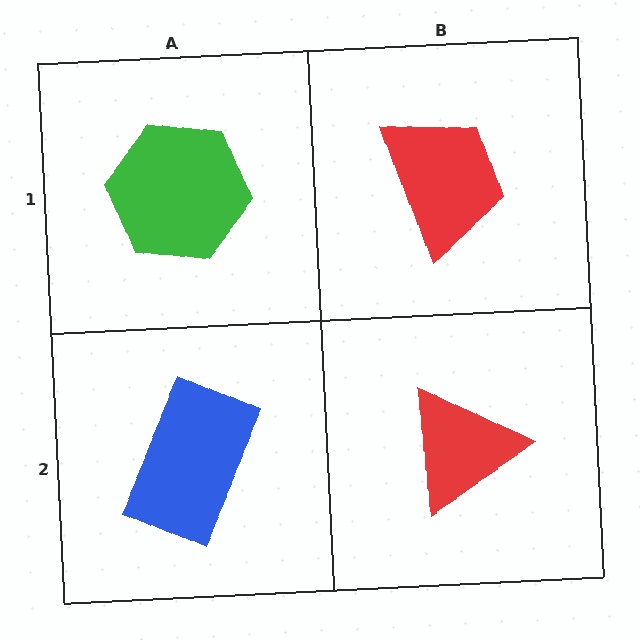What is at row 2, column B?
A red triangle.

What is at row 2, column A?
A blue rectangle.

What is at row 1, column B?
A red trapezoid.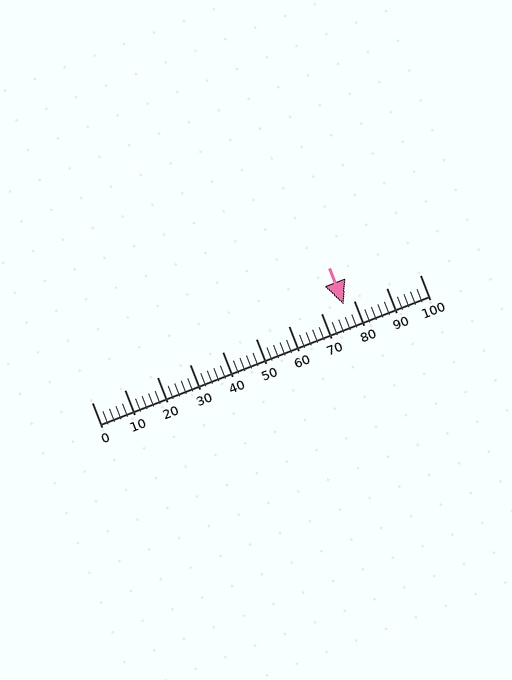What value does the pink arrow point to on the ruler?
The pink arrow points to approximately 77.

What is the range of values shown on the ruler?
The ruler shows values from 0 to 100.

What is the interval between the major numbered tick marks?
The major tick marks are spaced 10 units apart.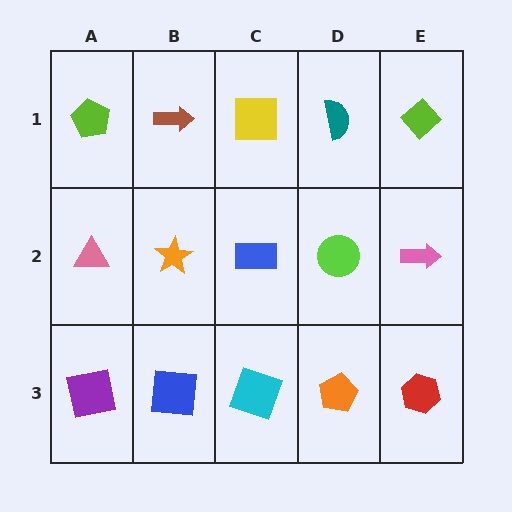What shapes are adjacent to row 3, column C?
A blue rectangle (row 2, column C), a blue square (row 3, column B), an orange pentagon (row 3, column D).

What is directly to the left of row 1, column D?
A yellow square.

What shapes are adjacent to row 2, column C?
A yellow square (row 1, column C), a cyan square (row 3, column C), an orange star (row 2, column B), a lime circle (row 2, column D).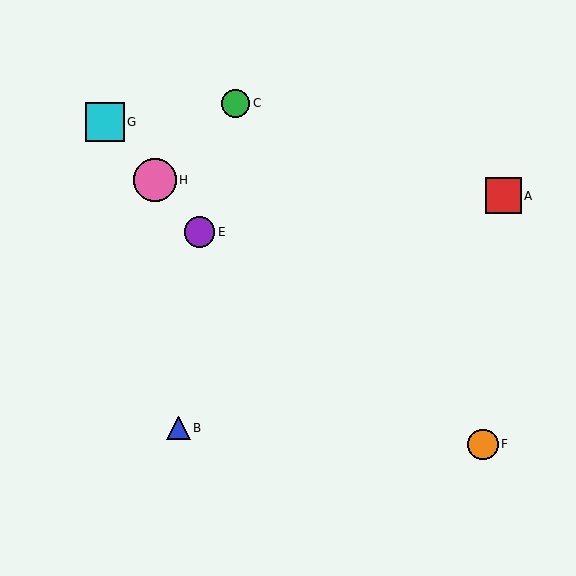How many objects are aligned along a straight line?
4 objects (D, E, G, H) are aligned along a straight line.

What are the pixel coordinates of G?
Object G is at (105, 122).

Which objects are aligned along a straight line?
Objects D, E, G, H are aligned along a straight line.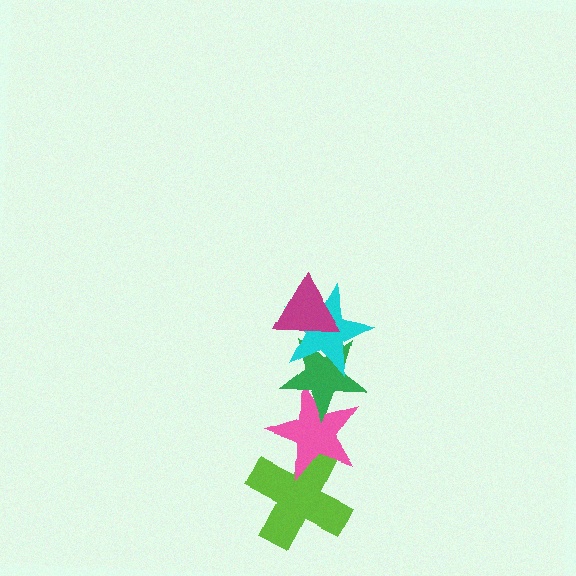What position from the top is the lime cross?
The lime cross is 5th from the top.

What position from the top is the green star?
The green star is 3rd from the top.